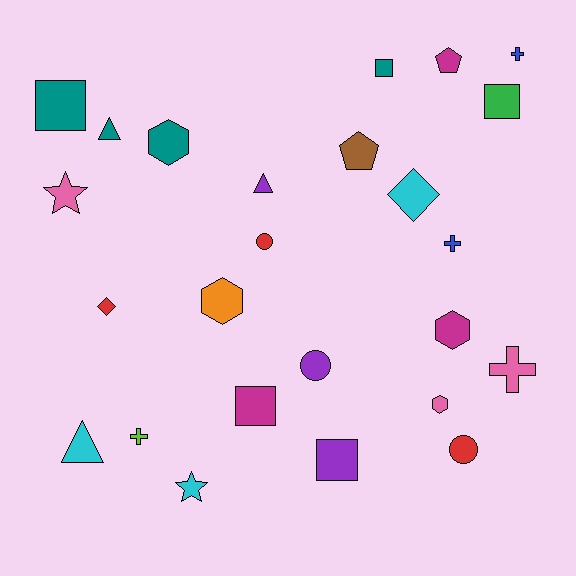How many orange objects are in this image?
There is 1 orange object.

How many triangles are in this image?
There are 3 triangles.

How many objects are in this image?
There are 25 objects.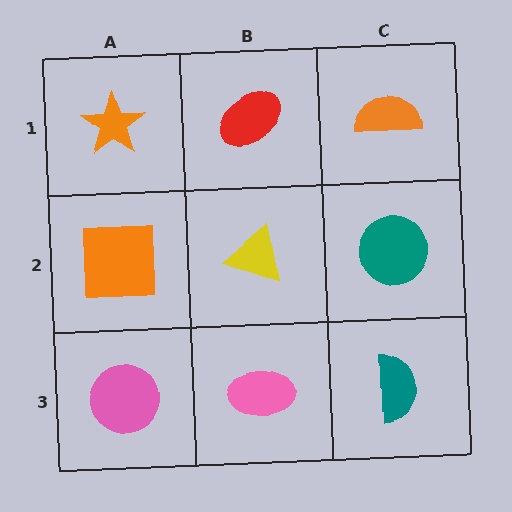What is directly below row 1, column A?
An orange square.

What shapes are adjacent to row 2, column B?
A red ellipse (row 1, column B), a pink ellipse (row 3, column B), an orange square (row 2, column A), a teal circle (row 2, column C).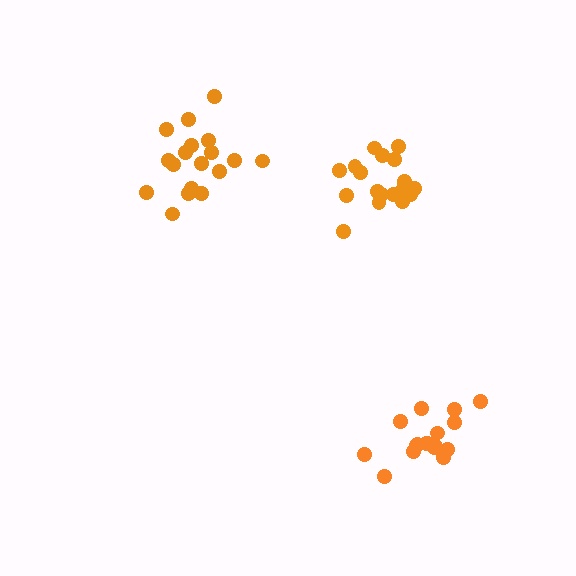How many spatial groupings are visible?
There are 3 spatial groupings.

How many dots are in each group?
Group 1: 18 dots, Group 2: 20 dots, Group 3: 17 dots (55 total).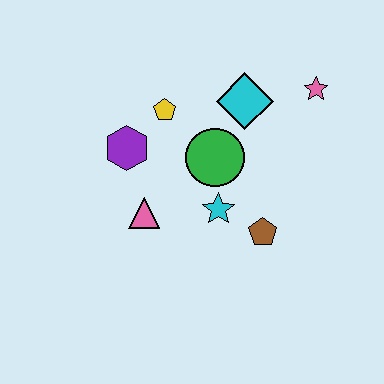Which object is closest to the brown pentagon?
The cyan star is closest to the brown pentagon.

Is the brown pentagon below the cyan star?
Yes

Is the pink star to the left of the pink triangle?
No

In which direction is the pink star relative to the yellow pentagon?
The pink star is to the right of the yellow pentagon.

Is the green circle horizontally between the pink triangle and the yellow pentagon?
No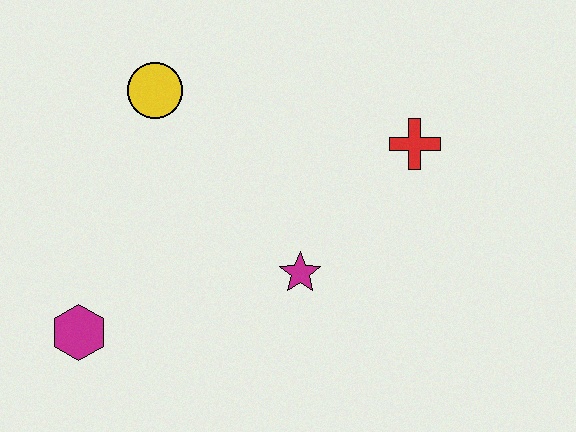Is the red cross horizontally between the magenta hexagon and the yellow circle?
No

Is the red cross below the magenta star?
No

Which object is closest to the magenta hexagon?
The magenta star is closest to the magenta hexagon.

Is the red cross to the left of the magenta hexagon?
No